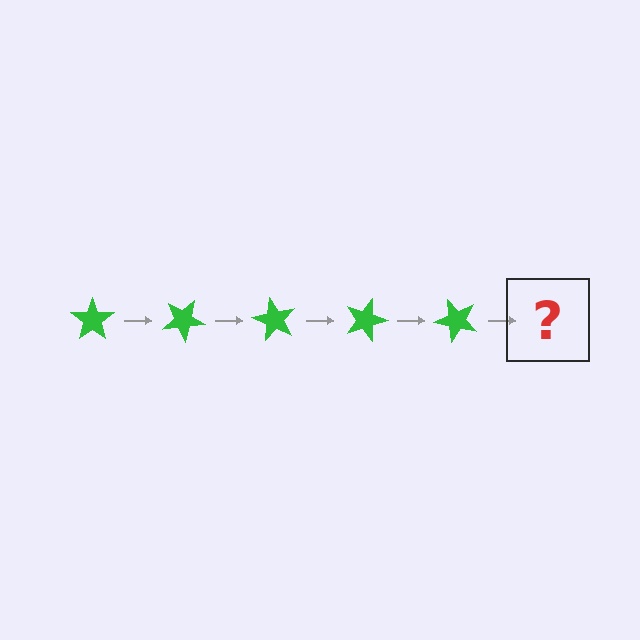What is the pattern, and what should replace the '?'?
The pattern is that the star rotates 30 degrees each step. The '?' should be a green star rotated 150 degrees.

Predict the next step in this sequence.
The next step is a green star rotated 150 degrees.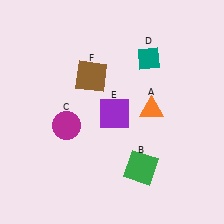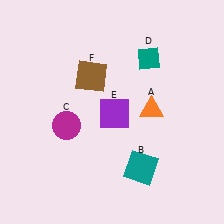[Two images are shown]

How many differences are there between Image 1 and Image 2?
There is 1 difference between the two images.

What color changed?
The square (B) changed from green in Image 1 to teal in Image 2.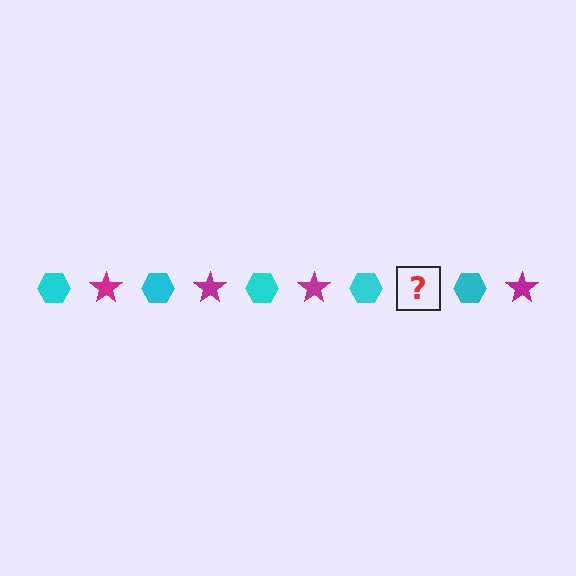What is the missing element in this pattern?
The missing element is a magenta star.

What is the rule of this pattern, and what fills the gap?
The rule is that the pattern alternates between cyan hexagon and magenta star. The gap should be filled with a magenta star.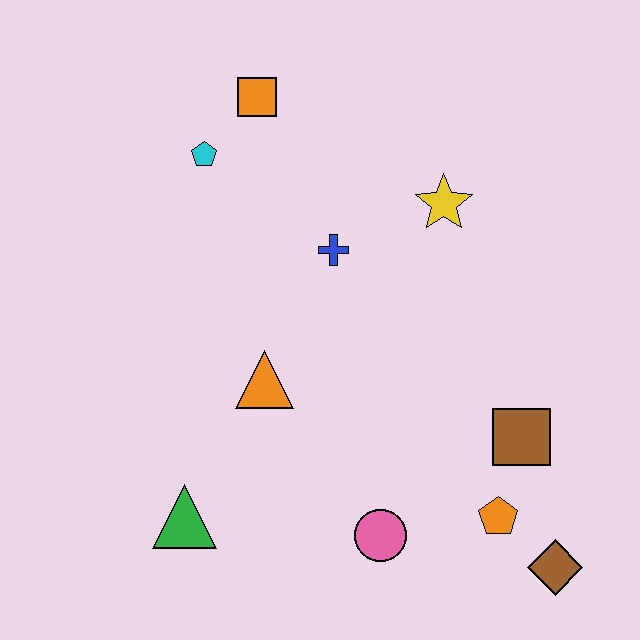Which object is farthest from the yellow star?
The green triangle is farthest from the yellow star.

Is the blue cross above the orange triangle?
Yes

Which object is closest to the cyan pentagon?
The orange square is closest to the cyan pentagon.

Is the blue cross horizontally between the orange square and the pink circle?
Yes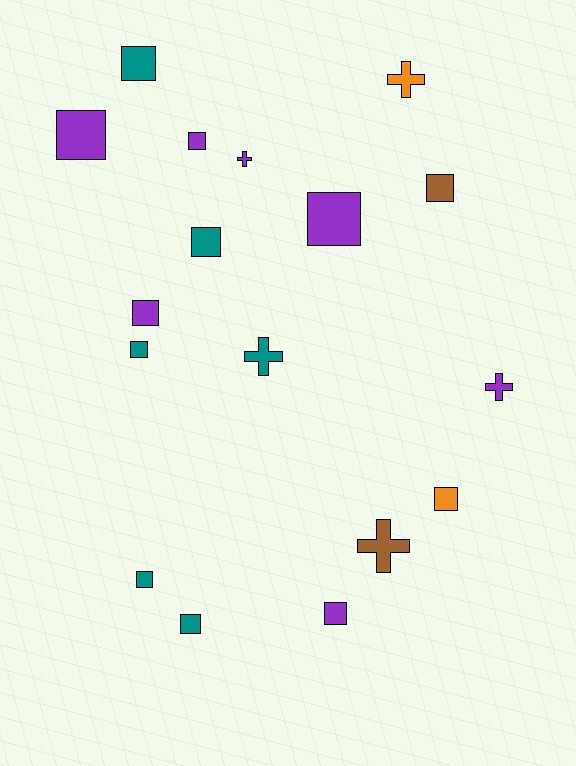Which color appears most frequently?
Purple, with 7 objects.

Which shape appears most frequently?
Square, with 12 objects.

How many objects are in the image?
There are 17 objects.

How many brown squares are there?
There is 1 brown square.